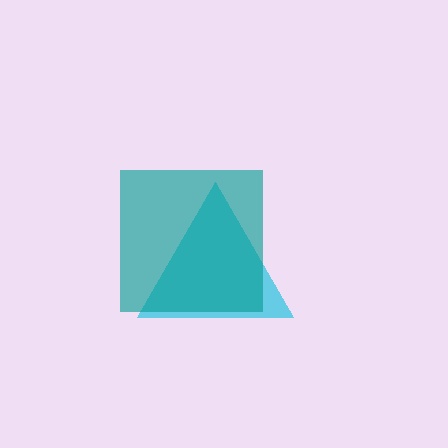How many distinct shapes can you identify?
There are 2 distinct shapes: a cyan triangle, a teal square.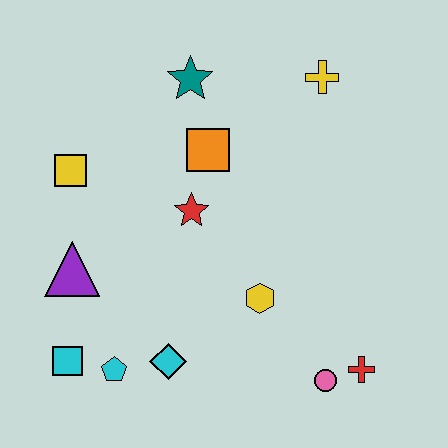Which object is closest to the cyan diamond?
The cyan pentagon is closest to the cyan diamond.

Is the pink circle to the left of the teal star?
No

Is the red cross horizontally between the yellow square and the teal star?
No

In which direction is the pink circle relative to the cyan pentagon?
The pink circle is to the right of the cyan pentagon.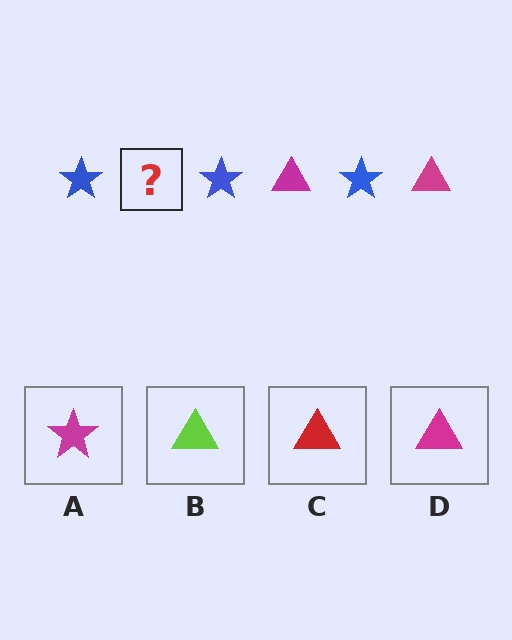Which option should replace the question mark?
Option D.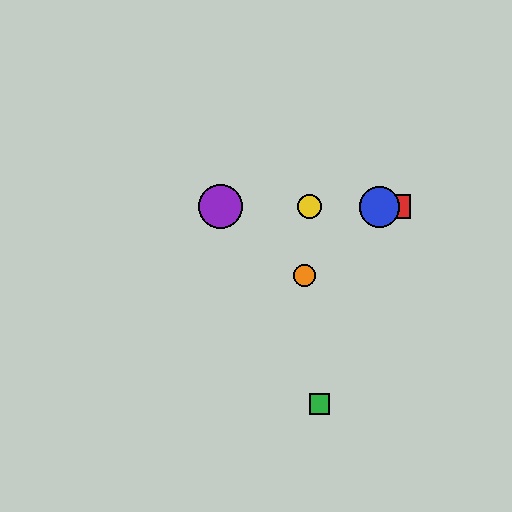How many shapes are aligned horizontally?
4 shapes (the red square, the blue circle, the yellow circle, the purple circle) are aligned horizontally.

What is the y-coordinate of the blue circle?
The blue circle is at y≈207.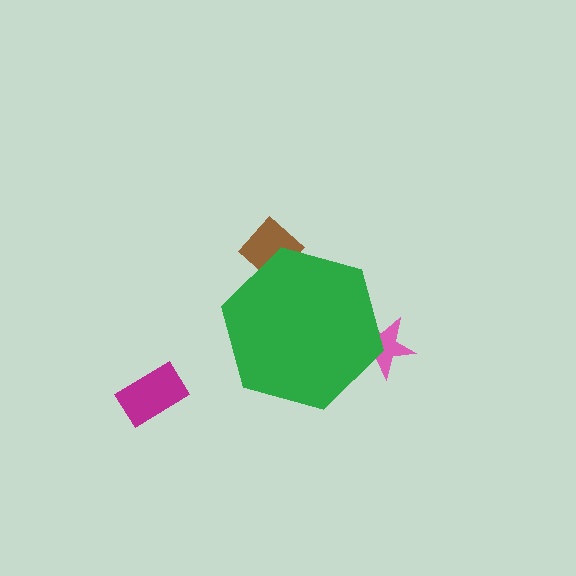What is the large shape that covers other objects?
A green hexagon.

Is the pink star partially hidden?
Yes, the pink star is partially hidden behind the green hexagon.